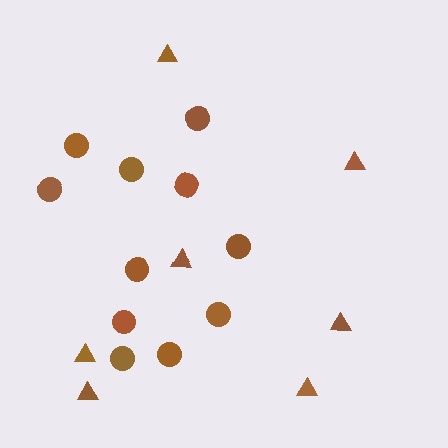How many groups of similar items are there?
There are 2 groups: one group of circles (11) and one group of triangles (7).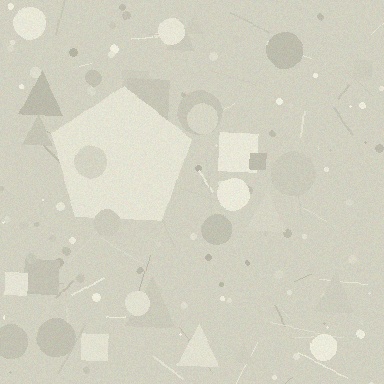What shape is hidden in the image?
A pentagon is hidden in the image.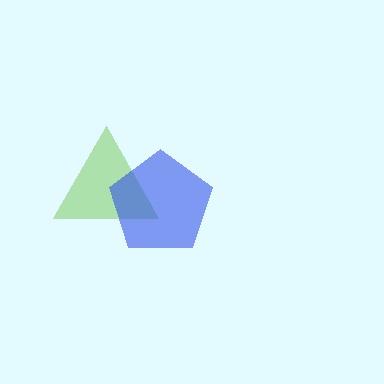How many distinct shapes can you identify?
There are 2 distinct shapes: a lime triangle, a blue pentagon.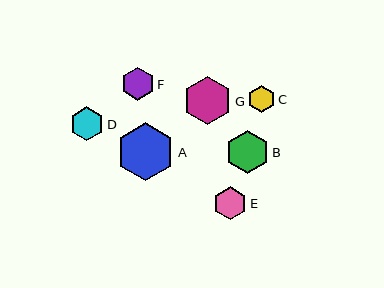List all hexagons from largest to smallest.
From largest to smallest: A, G, B, D, F, E, C.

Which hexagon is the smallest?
Hexagon C is the smallest with a size of approximately 27 pixels.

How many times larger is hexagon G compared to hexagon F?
Hexagon G is approximately 1.5 times the size of hexagon F.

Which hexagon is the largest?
Hexagon A is the largest with a size of approximately 58 pixels.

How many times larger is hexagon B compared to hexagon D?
Hexagon B is approximately 1.3 times the size of hexagon D.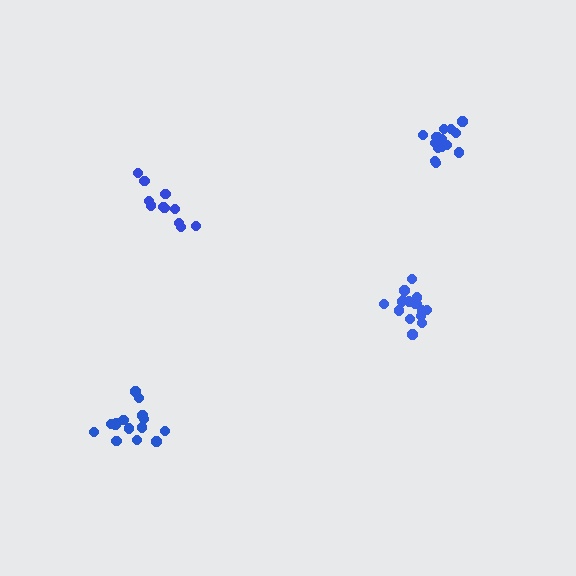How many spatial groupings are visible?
There are 4 spatial groupings.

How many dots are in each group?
Group 1: 16 dots, Group 2: 16 dots, Group 3: 11 dots, Group 4: 15 dots (58 total).